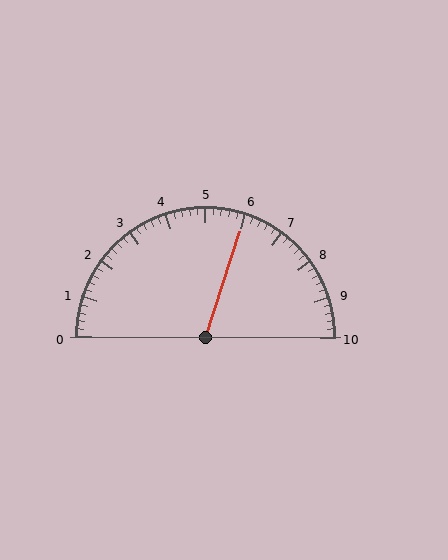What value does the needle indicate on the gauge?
The needle indicates approximately 6.0.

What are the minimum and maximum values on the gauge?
The gauge ranges from 0 to 10.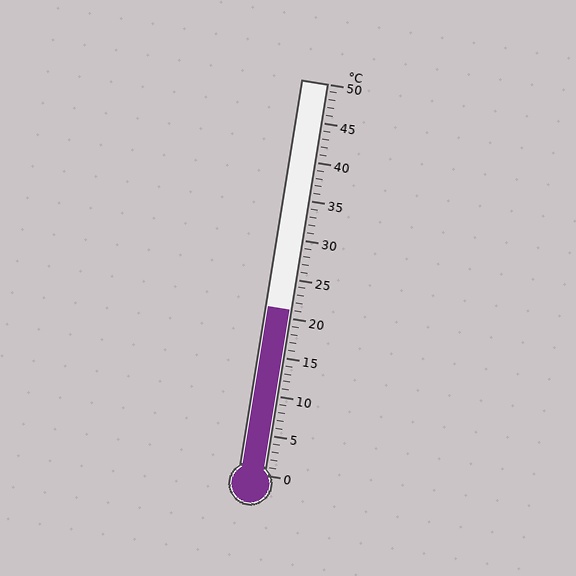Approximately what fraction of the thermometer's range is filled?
The thermometer is filled to approximately 40% of its range.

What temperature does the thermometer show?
The thermometer shows approximately 21°C.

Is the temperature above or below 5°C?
The temperature is above 5°C.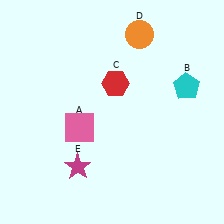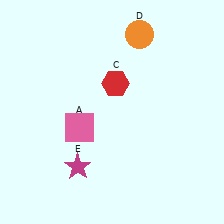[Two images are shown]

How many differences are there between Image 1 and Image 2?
There is 1 difference between the two images.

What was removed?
The cyan pentagon (B) was removed in Image 2.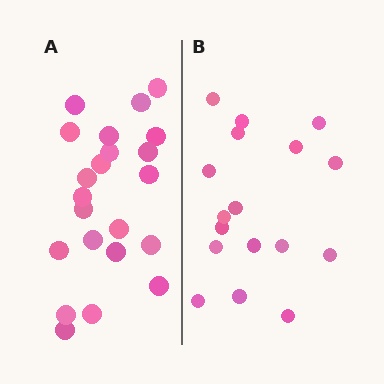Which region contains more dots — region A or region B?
Region A (the left region) has more dots.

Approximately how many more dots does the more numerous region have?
Region A has about 5 more dots than region B.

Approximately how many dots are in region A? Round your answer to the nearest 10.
About 20 dots. (The exact count is 22, which rounds to 20.)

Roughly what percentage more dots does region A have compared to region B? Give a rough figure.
About 30% more.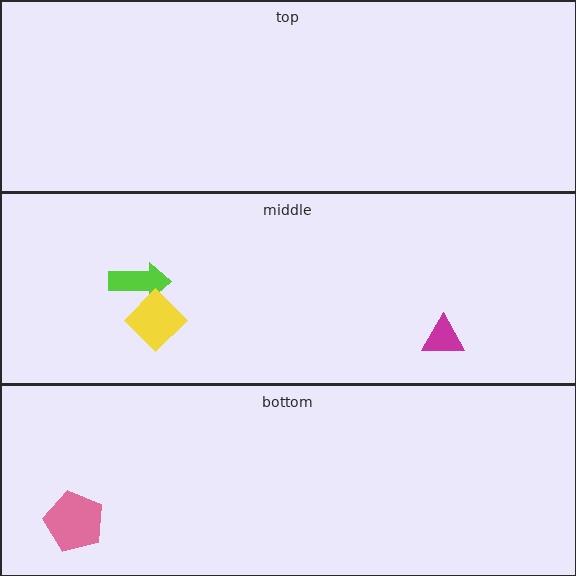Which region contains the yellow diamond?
The middle region.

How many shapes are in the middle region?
3.